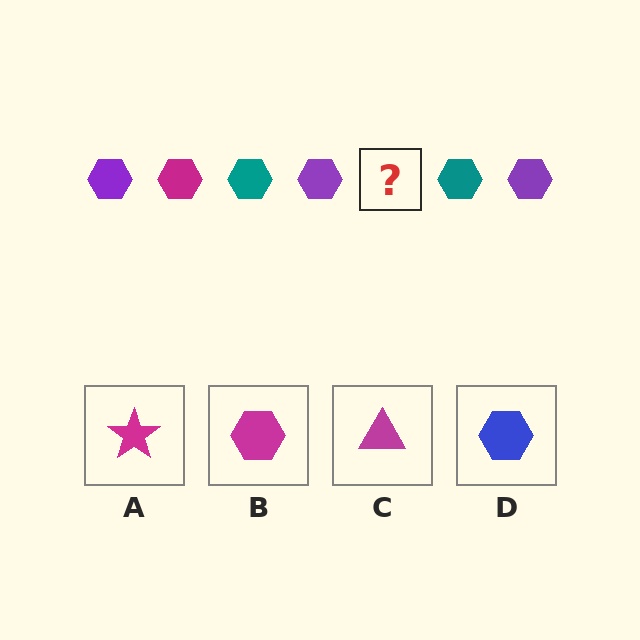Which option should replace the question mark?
Option B.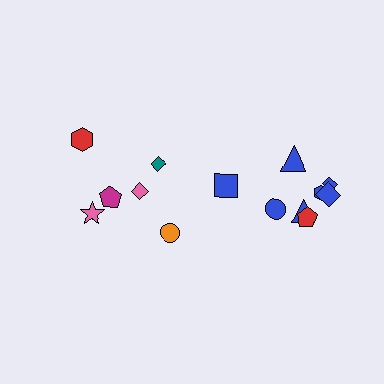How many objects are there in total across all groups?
There are 14 objects.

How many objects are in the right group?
There are 8 objects.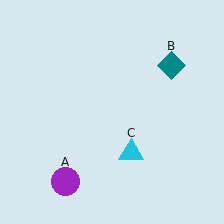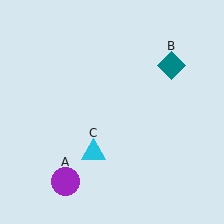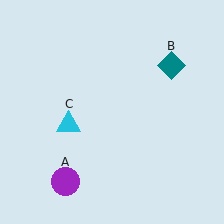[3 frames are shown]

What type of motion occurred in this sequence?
The cyan triangle (object C) rotated clockwise around the center of the scene.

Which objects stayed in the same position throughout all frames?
Purple circle (object A) and teal diamond (object B) remained stationary.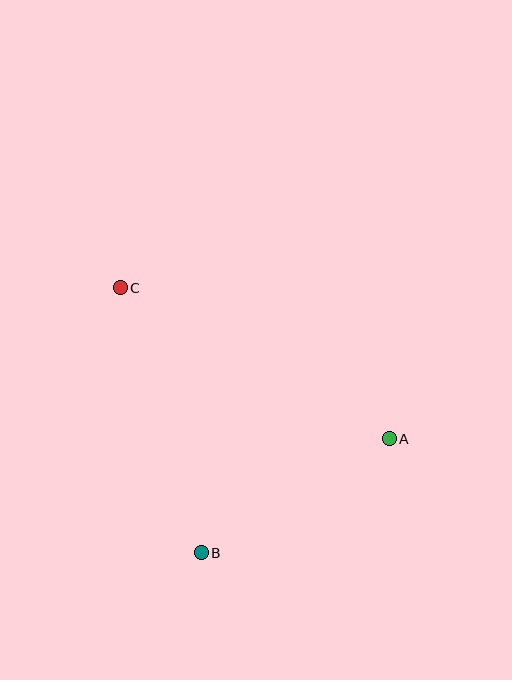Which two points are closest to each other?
Points A and B are closest to each other.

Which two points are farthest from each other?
Points A and C are farthest from each other.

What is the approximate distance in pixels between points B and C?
The distance between B and C is approximately 277 pixels.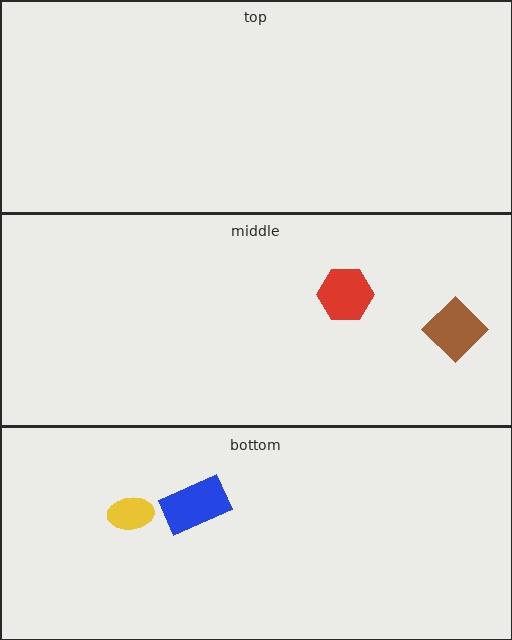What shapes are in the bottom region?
The blue rectangle, the yellow ellipse.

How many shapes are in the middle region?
2.